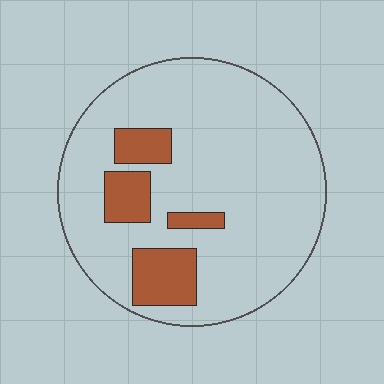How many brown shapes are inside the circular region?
4.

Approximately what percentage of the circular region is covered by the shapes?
Approximately 15%.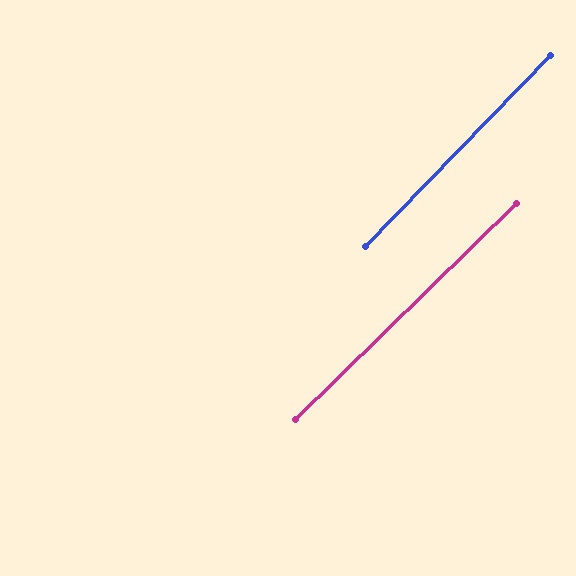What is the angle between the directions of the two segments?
Approximately 2 degrees.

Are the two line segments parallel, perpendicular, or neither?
Parallel — their directions differ by only 1.6°.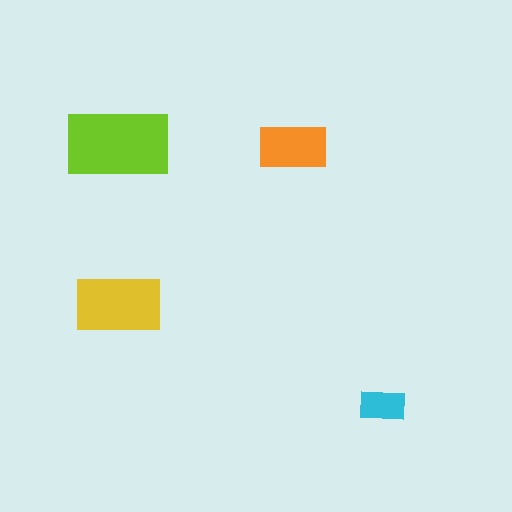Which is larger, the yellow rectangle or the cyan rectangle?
The yellow one.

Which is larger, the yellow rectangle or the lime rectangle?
The lime one.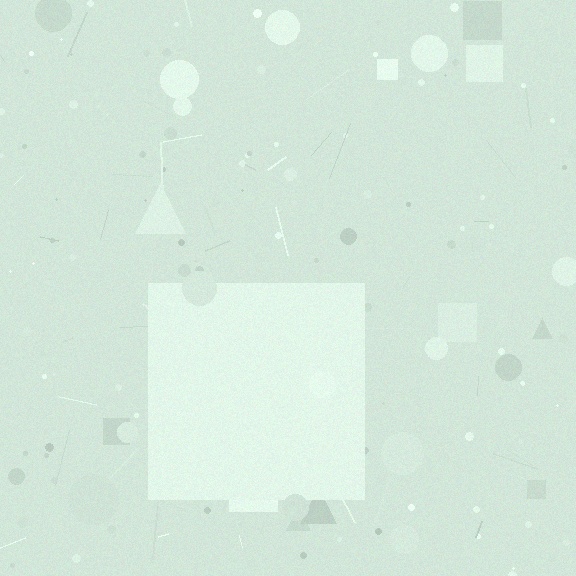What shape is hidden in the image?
A square is hidden in the image.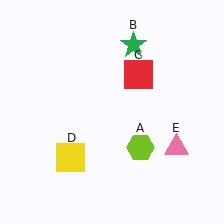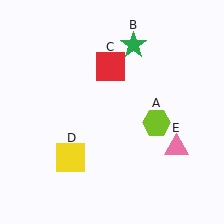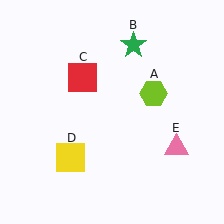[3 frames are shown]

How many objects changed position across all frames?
2 objects changed position: lime hexagon (object A), red square (object C).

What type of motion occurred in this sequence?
The lime hexagon (object A), red square (object C) rotated counterclockwise around the center of the scene.